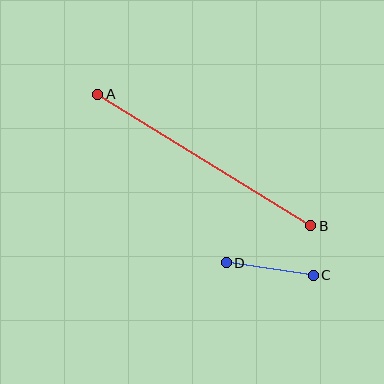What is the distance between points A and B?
The distance is approximately 250 pixels.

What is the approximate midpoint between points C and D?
The midpoint is at approximately (270, 269) pixels.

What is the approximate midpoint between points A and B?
The midpoint is at approximately (204, 160) pixels.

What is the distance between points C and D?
The distance is approximately 88 pixels.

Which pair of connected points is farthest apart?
Points A and B are farthest apart.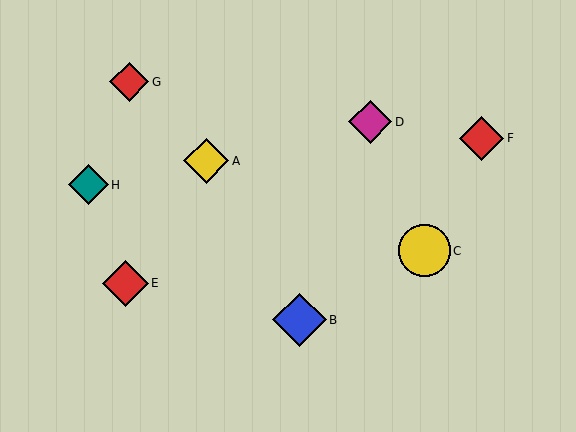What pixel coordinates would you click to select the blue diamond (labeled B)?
Click at (300, 320) to select the blue diamond B.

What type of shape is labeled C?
Shape C is a yellow circle.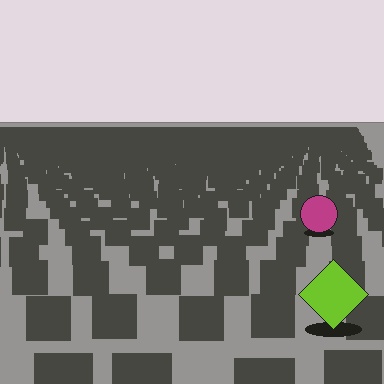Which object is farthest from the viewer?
The magenta circle is farthest from the viewer. It appears smaller and the ground texture around it is denser.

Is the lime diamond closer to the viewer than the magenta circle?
Yes. The lime diamond is closer — you can tell from the texture gradient: the ground texture is coarser near it.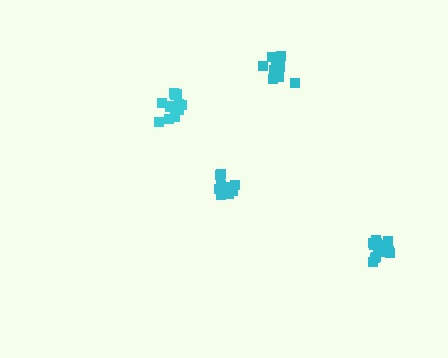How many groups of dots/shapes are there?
There are 4 groups.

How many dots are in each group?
Group 1: 16 dots, Group 2: 12 dots, Group 3: 16 dots, Group 4: 15 dots (59 total).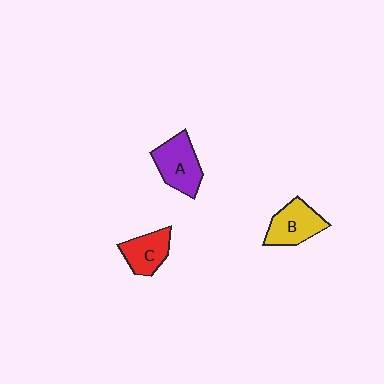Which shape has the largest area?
Shape A (purple).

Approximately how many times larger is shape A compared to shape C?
Approximately 1.3 times.